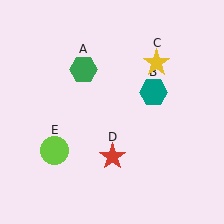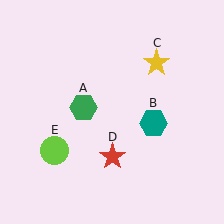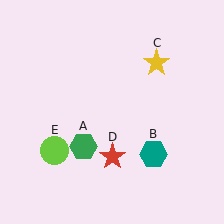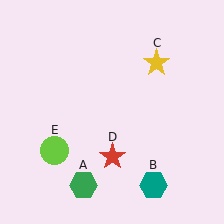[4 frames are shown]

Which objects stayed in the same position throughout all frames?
Yellow star (object C) and red star (object D) and lime circle (object E) remained stationary.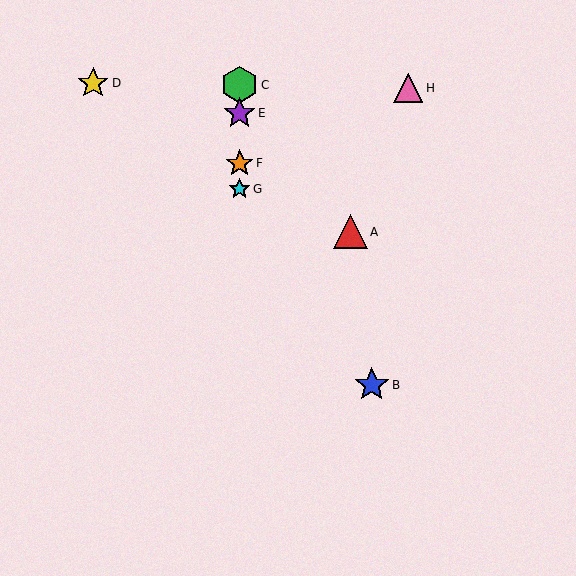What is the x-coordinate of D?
Object D is at x≈93.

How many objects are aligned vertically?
4 objects (C, E, F, G) are aligned vertically.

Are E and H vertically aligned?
No, E is at x≈240 and H is at x≈408.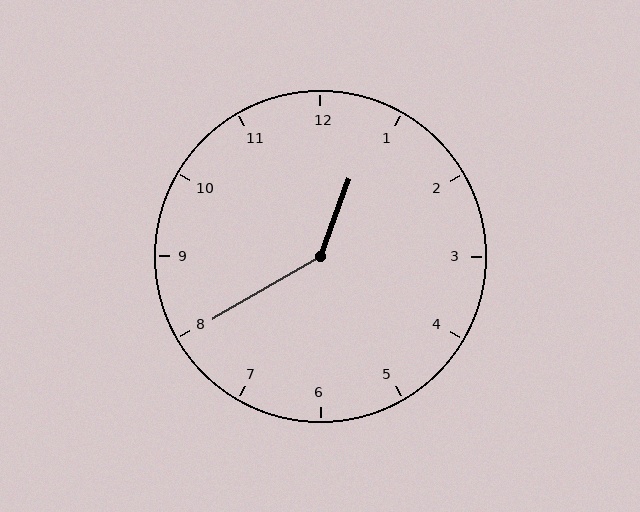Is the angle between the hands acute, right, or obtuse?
It is obtuse.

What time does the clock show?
12:40.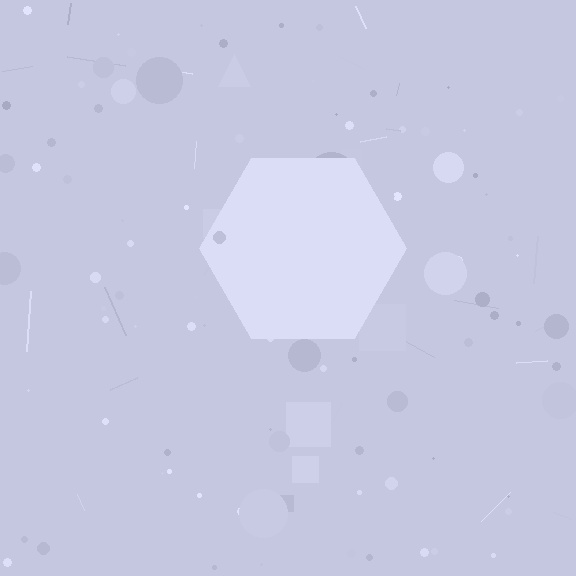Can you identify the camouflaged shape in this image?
The camouflaged shape is a hexagon.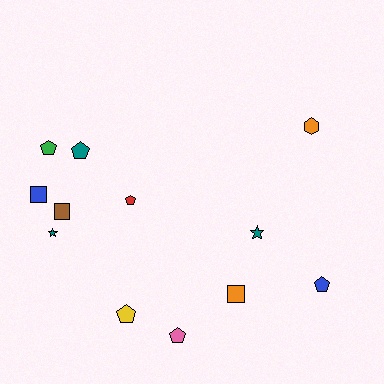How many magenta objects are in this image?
There are no magenta objects.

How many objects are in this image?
There are 12 objects.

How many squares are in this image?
There are 3 squares.